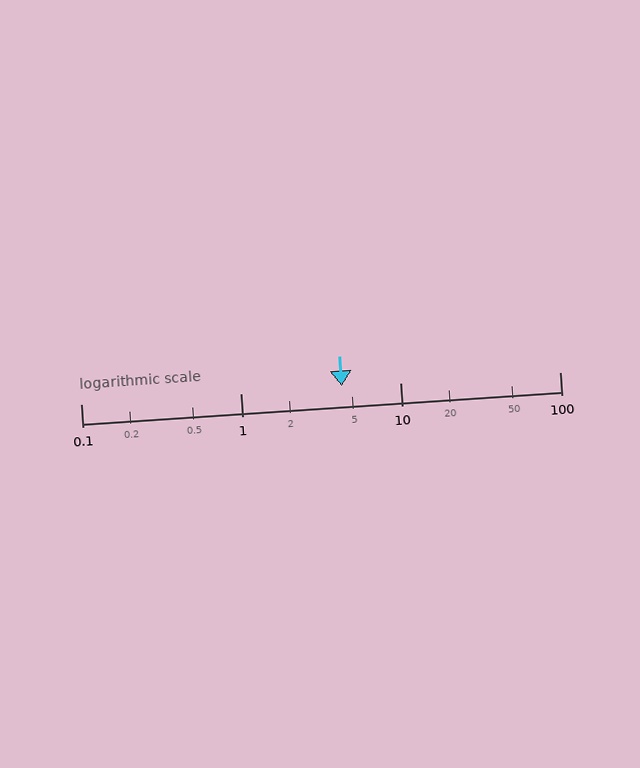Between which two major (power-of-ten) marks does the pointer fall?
The pointer is between 1 and 10.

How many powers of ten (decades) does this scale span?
The scale spans 3 decades, from 0.1 to 100.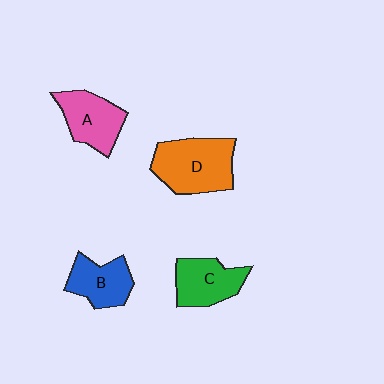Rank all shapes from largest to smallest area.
From largest to smallest: D (orange), A (pink), C (green), B (blue).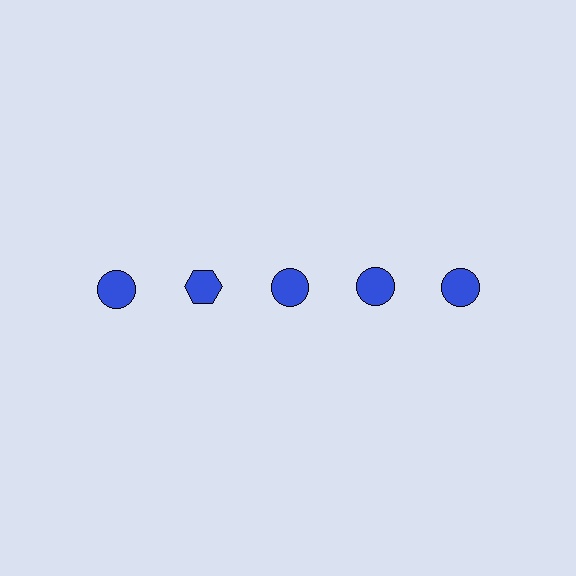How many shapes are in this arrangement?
There are 5 shapes arranged in a grid pattern.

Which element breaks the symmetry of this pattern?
The blue hexagon in the top row, second from left column breaks the symmetry. All other shapes are blue circles.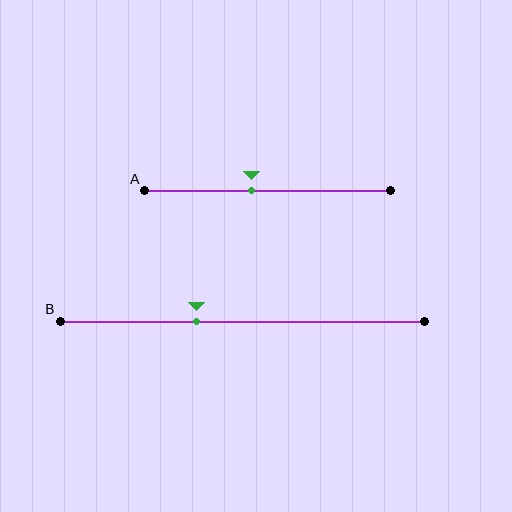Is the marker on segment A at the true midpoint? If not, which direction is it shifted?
No, the marker on segment A is shifted to the left by about 7% of the segment length.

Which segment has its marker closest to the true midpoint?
Segment A has its marker closest to the true midpoint.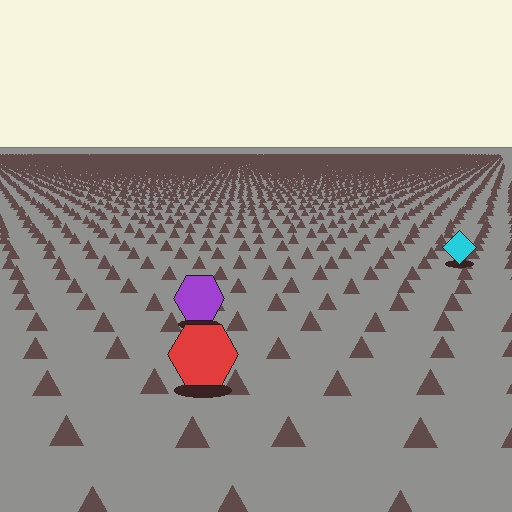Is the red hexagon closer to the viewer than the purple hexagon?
Yes. The red hexagon is closer — you can tell from the texture gradient: the ground texture is coarser near it.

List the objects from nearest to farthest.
From nearest to farthest: the red hexagon, the purple hexagon, the cyan diamond.